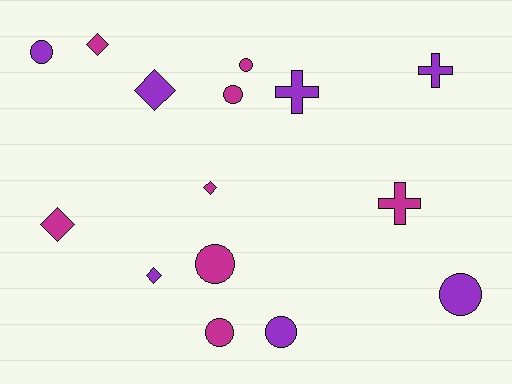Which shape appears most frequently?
Circle, with 7 objects.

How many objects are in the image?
There are 15 objects.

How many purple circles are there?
There are 3 purple circles.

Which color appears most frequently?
Magenta, with 8 objects.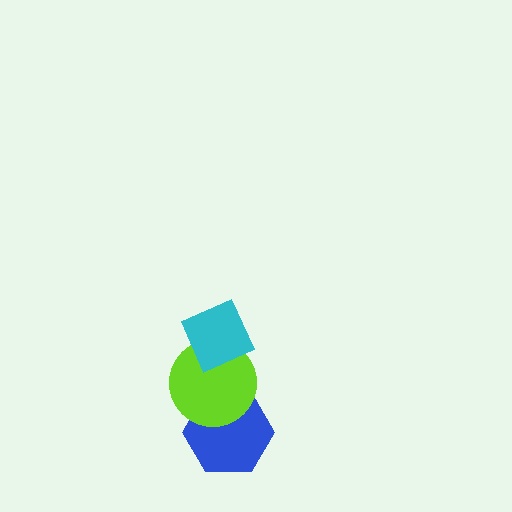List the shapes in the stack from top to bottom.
From top to bottom: the cyan diamond, the lime circle, the blue hexagon.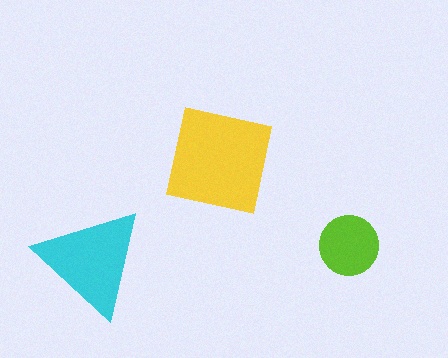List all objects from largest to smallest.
The yellow square, the cyan triangle, the lime circle.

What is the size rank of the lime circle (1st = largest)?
3rd.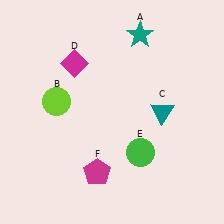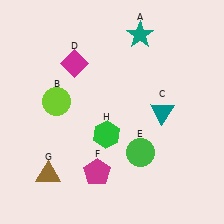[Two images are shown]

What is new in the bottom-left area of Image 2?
A brown triangle (G) was added in the bottom-left area of Image 2.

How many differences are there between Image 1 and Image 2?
There are 2 differences between the two images.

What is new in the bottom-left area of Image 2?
A green hexagon (H) was added in the bottom-left area of Image 2.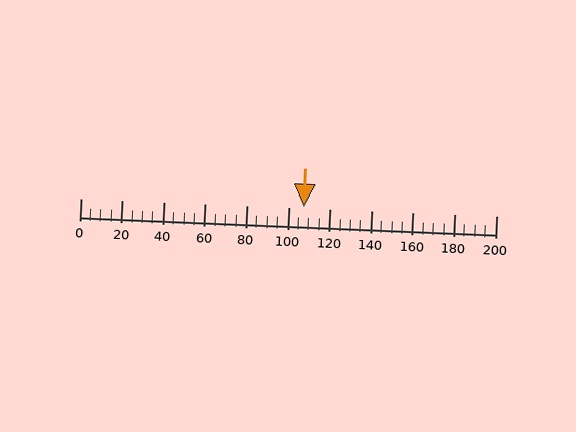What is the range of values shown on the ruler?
The ruler shows values from 0 to 200.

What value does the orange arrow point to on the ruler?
The orange arrow points to approximately 108.